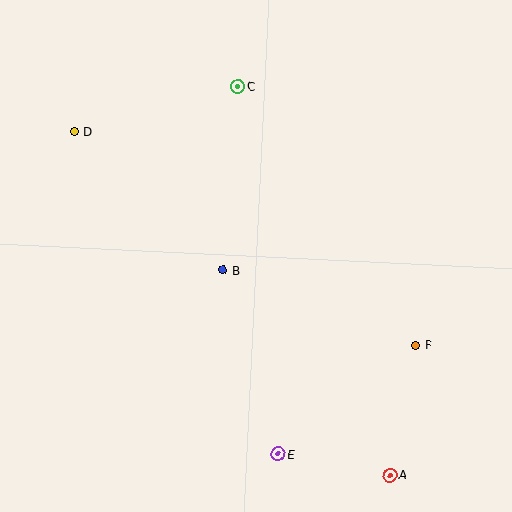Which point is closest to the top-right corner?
Point C is closest to the top-right corner.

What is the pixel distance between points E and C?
The distance between E and C is 370 pixels.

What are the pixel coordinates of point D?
Point D is at (74, 131).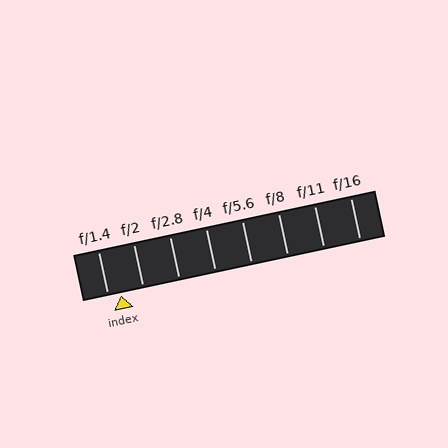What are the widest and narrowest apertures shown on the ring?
The widest aperture shown is f/1.4 and the narrowest is f/16.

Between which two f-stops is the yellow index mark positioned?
The index mark is between f/1.4 and f/2.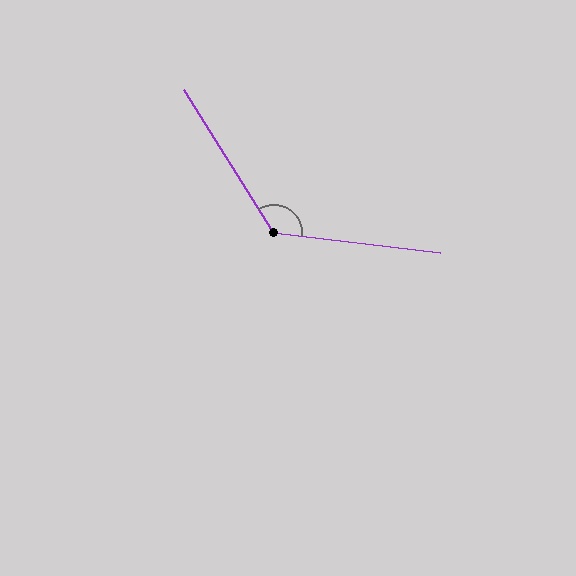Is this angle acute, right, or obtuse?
It is obtuse.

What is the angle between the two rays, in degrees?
Approximately 129 degrees.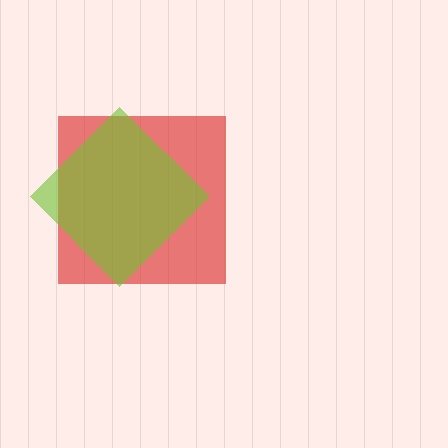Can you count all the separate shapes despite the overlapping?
Yes, there are 2 separate shapes.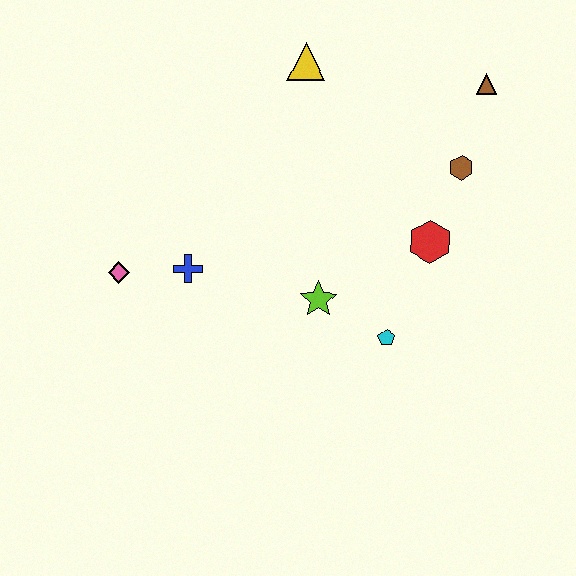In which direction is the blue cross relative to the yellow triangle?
The blue cross is below the yellow triangle.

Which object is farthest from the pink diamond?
The brown triangle is farthest from the pink diamond.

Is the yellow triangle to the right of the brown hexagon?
No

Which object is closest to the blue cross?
The pink diamond is closest to the blue cross.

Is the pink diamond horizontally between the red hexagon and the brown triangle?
No